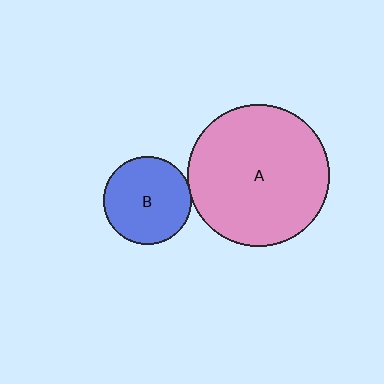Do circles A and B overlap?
Yes.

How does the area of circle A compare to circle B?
Approximately 2.6 times.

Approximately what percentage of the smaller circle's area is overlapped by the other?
Approximately 5%.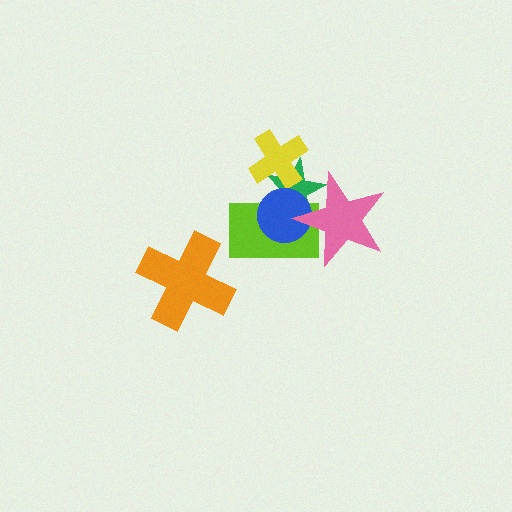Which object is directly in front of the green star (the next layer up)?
The lime rectangle is directly in front of the green star.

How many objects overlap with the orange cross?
0 objects overlap with the orange cross.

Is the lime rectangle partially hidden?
Yes, it is partially covered by another shape.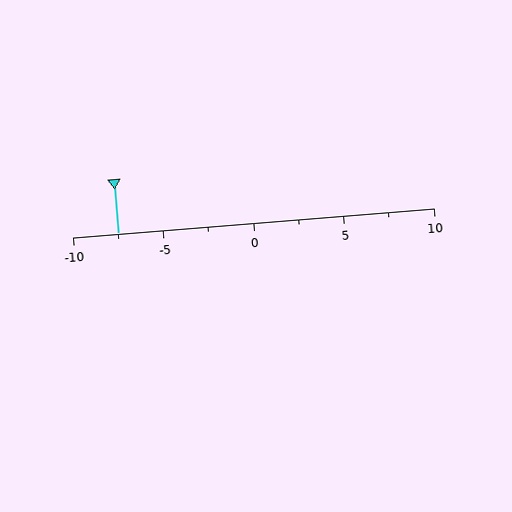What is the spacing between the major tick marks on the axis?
The major ticks are spaced 5 apart.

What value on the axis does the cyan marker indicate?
The marker indicates approximately -7.5.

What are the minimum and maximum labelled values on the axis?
The axis runs from -10 to 10.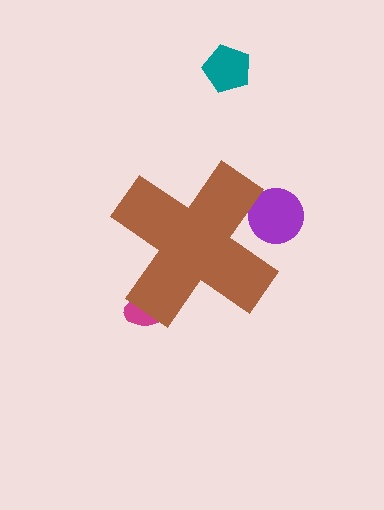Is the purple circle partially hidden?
Yes, the purple circle is partially hidden behind the brown cross.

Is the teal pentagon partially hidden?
No, the teal pentagon is fully visible.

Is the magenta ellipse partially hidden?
Yes, the magenta ellipse is partially hidden behind the brown cross.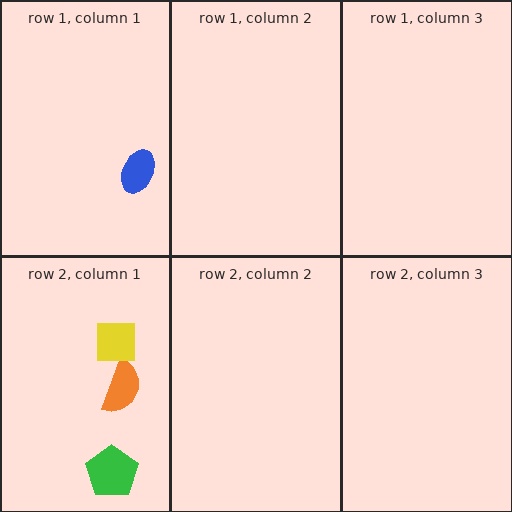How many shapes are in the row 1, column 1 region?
1.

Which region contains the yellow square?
The row 2, column 1 region.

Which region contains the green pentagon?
The row 2, column 1 region.